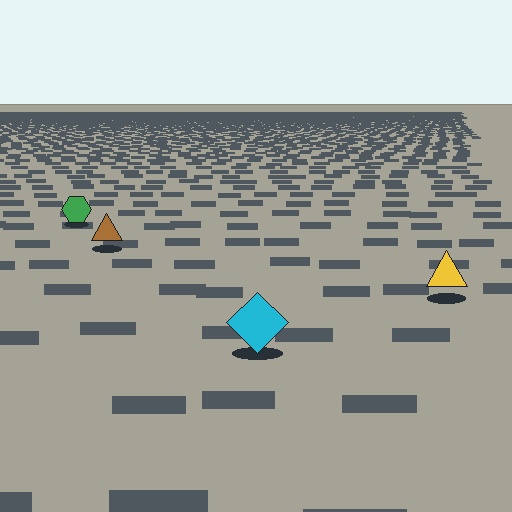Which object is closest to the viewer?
The cyan diamond is closest. The texture marks near it are larger and more spread out.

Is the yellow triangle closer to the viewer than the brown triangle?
Yes. The yellow triangle is closer — you can tell from the texture gradient: the ground texture is coarser near it.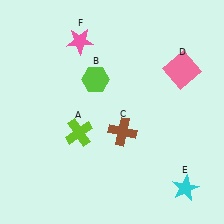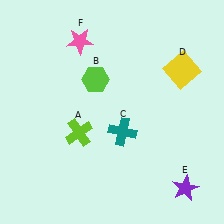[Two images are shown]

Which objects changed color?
C changed from brown to teal. D changed from pink to yellow. E changed from cyan to purple.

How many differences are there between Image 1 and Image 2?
There are 3 differences between the two images.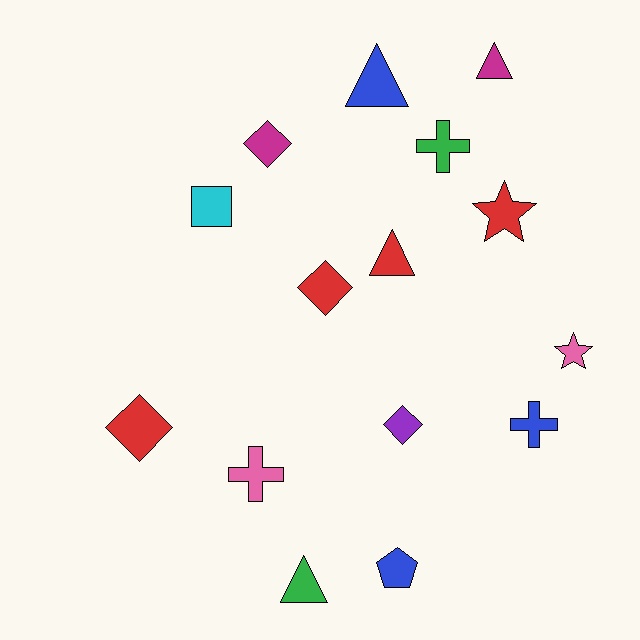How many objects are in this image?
There are 15 objects.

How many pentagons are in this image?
There is 1 pentagon.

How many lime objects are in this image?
There are no lime objects.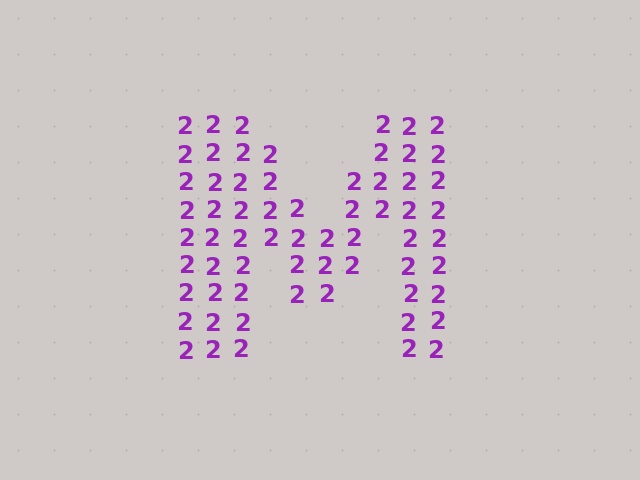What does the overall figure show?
The overall figure shows the letter M.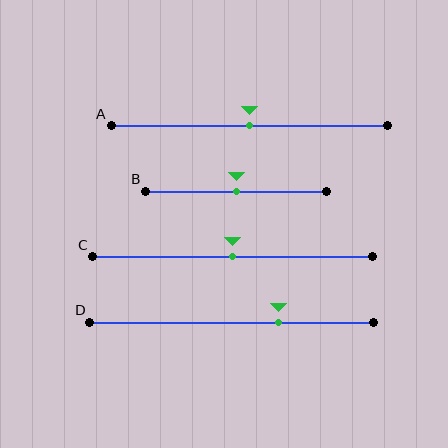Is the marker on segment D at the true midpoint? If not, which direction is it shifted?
No, the marker on segment D is shifted to the right by about 17% of the segment length.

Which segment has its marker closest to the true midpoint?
Segment A has its marker closest to the true midpoint.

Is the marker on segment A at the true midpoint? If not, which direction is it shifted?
Yes, the marker on segment A is at the true midpoint.